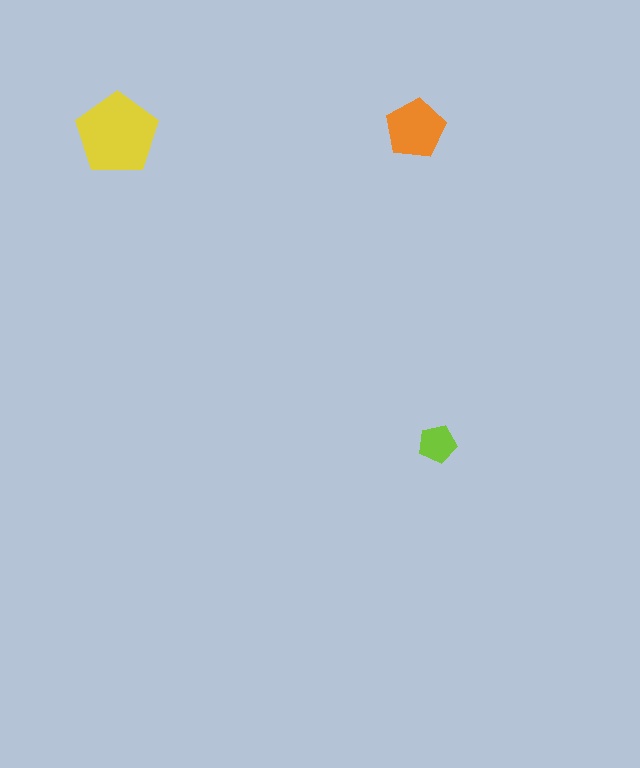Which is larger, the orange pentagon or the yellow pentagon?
The yellow one.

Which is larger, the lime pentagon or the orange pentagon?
The orange one.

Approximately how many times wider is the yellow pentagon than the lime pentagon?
About 2 times wider.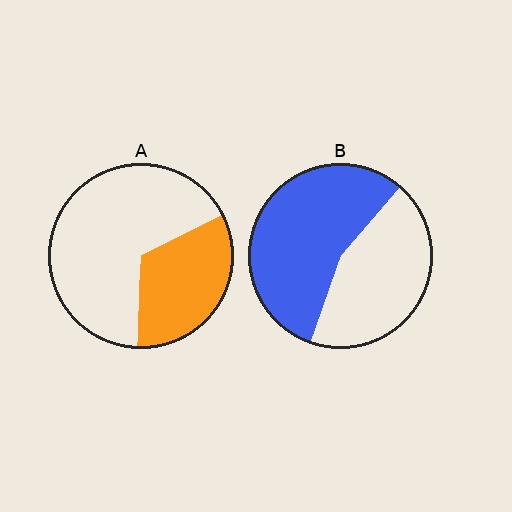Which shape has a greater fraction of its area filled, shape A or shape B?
Shape B.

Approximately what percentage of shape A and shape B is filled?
A is approximately 35% and B is approximately 55%.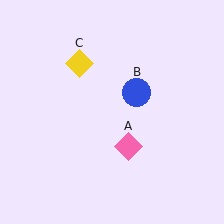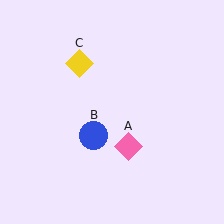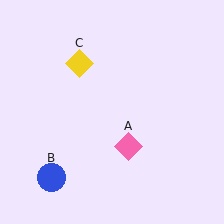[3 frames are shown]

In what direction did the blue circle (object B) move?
The blue circle (object B) moved down and to the left.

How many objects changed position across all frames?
1 object changed position: blue circle (object B).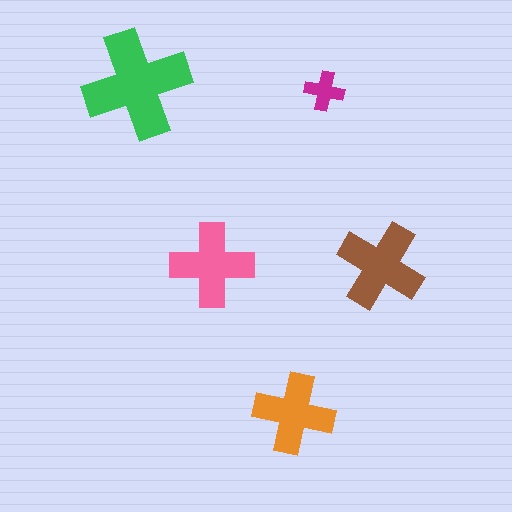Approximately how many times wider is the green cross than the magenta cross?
About 2.5 times wider.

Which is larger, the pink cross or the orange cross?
The pink one.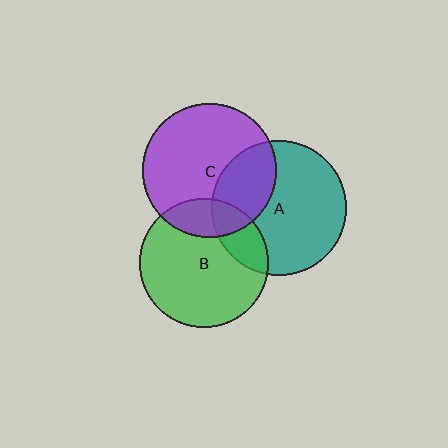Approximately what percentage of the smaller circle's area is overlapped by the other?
Approximately 20%.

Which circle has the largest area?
Circle A (teal).